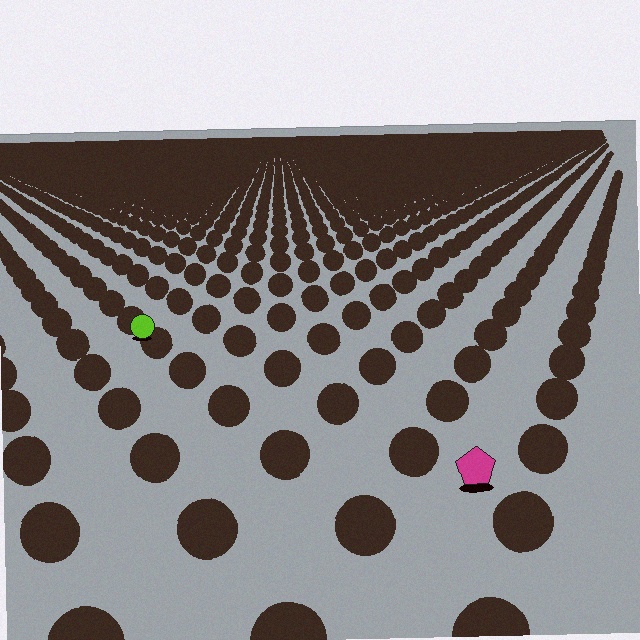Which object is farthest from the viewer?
The lime circle is farthest from the viewer. It appears smaller and the ground texture around it is denser.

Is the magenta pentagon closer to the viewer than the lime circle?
Yes. The magenta pentagon is closer — you can tell from the texture gradient: the ground texture is coarser near it.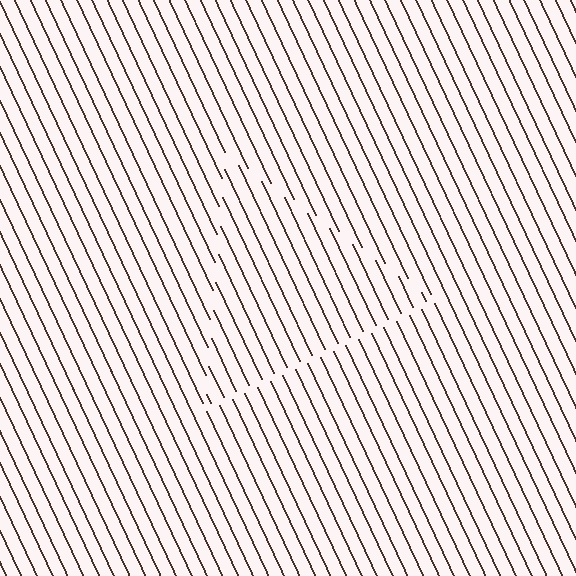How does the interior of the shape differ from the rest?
The interior of the shape contains the same grating, shifted by half a period — the contour is defined by the phase discontinuity where line-ends from the inner and outer gratings abut.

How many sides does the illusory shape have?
3 sides — the line-ends trace a triangle.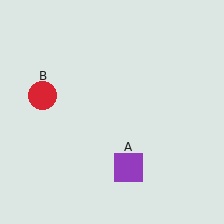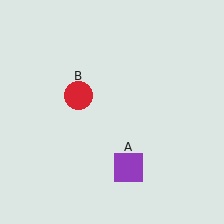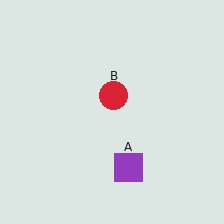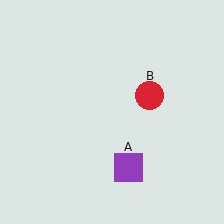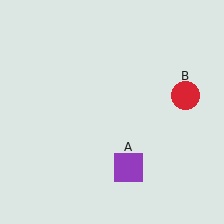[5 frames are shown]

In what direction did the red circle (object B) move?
The red circle (object B) moved right.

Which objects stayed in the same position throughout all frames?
Purple square (object A) remained stationary.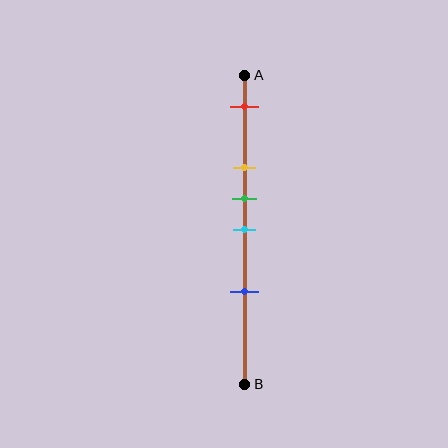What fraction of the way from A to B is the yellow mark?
The yellow mark is approximately 30% (0.3) of the way from A to B.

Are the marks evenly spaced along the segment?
No, the marks are not evenly spaced.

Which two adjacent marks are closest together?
The green and cyan marks are the closest adjacent pair.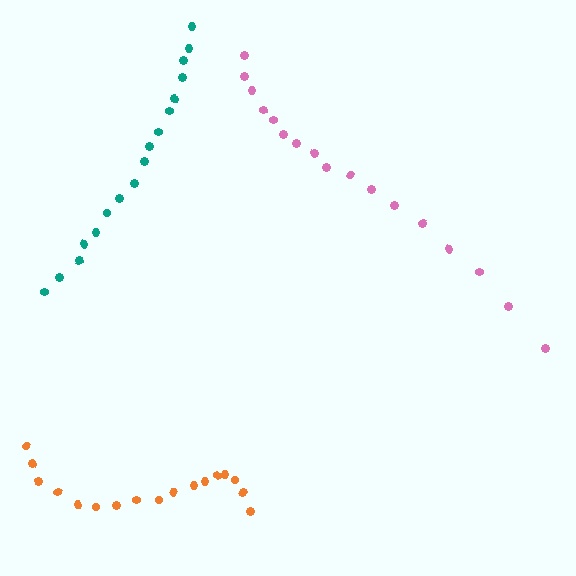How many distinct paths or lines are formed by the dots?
There are 3 distinct paths.